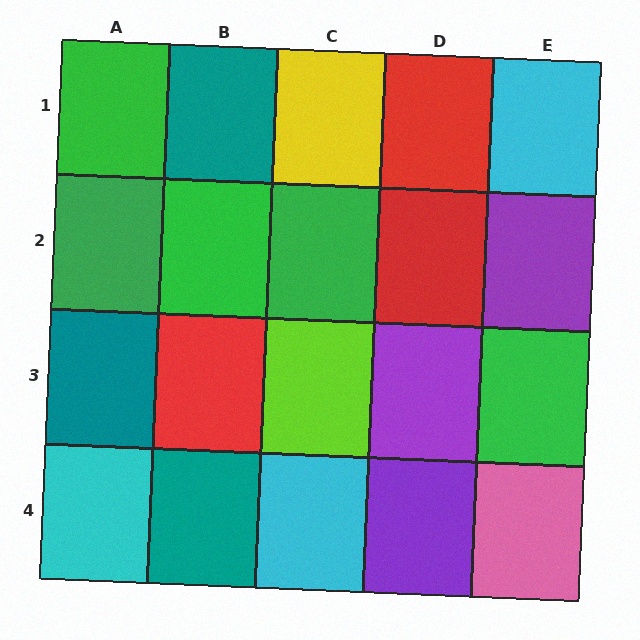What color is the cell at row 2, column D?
Red.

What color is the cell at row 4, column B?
Teal.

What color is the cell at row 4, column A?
Cyan.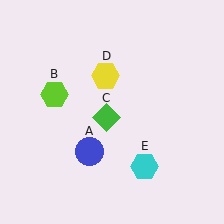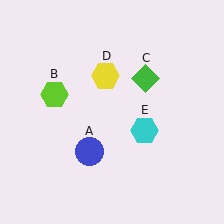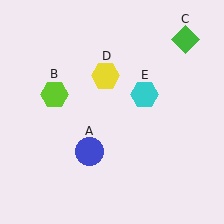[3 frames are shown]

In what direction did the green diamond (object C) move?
The green diamond (object C) moved up and to the right.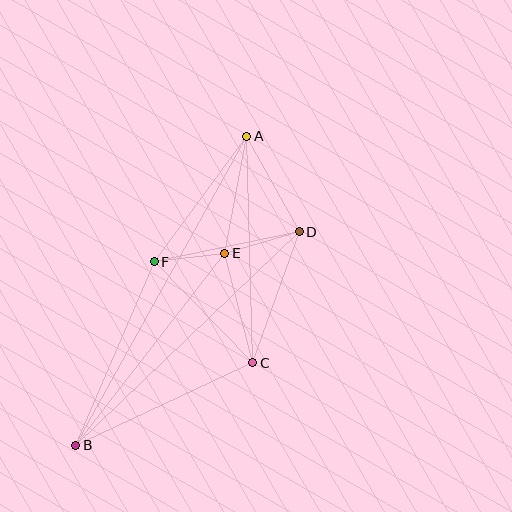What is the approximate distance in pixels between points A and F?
The distance between A and F is approximately 156 pixels.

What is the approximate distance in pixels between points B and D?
The distance between B and D is approximately 309 pixels.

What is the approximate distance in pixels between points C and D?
The distance between C and D is approximately 139 pixels.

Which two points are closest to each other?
Points E and F are closest to each other.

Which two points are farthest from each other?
Points A and B are farthest from each other.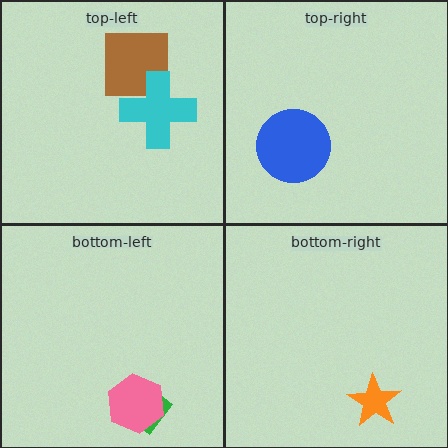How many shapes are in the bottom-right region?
1.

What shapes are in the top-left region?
The brown square, the cyan cross.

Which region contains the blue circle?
The top-right region.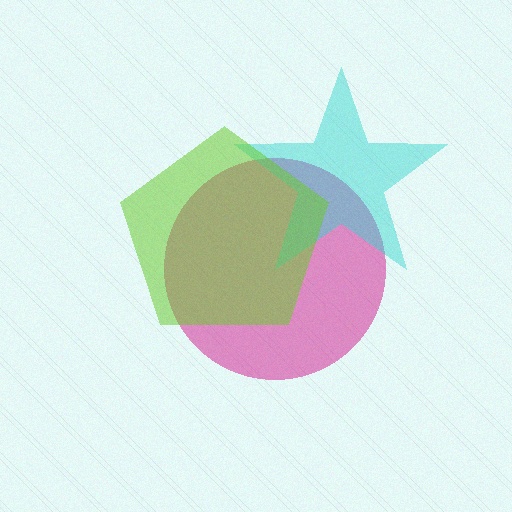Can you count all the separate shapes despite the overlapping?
Yes, there are 3 separate shapes.